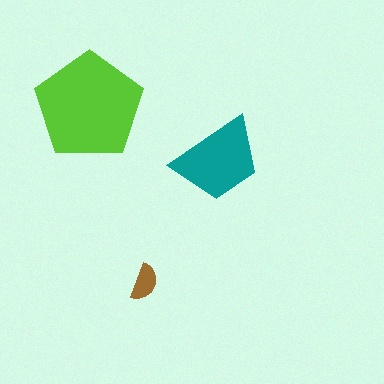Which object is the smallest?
The brown semicircle.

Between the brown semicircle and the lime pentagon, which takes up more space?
The lime pentagon.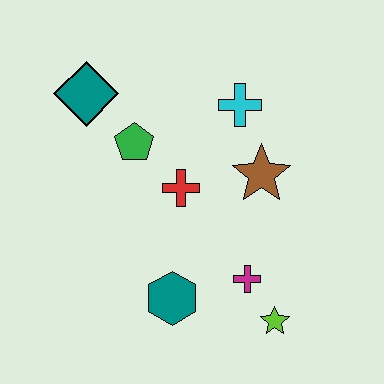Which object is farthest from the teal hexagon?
The teal diamond is farthest from the teal hexagon.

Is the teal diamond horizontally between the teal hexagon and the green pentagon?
No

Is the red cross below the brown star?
Yes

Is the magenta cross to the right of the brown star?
No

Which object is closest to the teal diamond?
The green pentagon is closest to the teal diamond.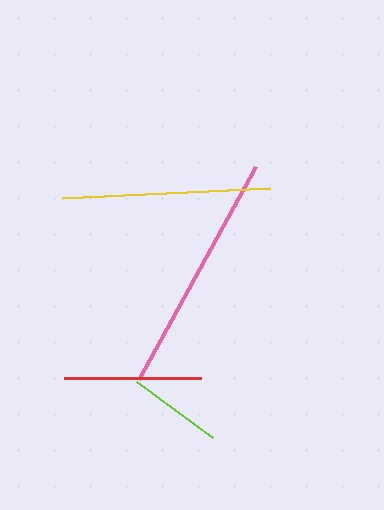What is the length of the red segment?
The red segment is approximately 137 pixels long.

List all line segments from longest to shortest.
From longest to shortest: pink, yellow, red, lime.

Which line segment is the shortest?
The lime line is the shortest at approximately 95 pixels.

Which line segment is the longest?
The pink line is the longest at approximately 243 pixels.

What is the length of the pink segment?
The pink segment is approximately 243 pixels long.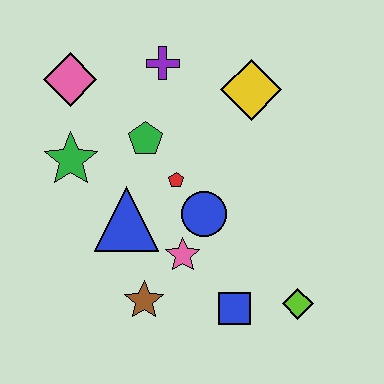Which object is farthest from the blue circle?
The pink diamond is farthest from the blue circle.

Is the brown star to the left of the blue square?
Yes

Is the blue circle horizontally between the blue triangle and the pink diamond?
No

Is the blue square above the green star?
No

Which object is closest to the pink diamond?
The green star is closest to the pink diamond.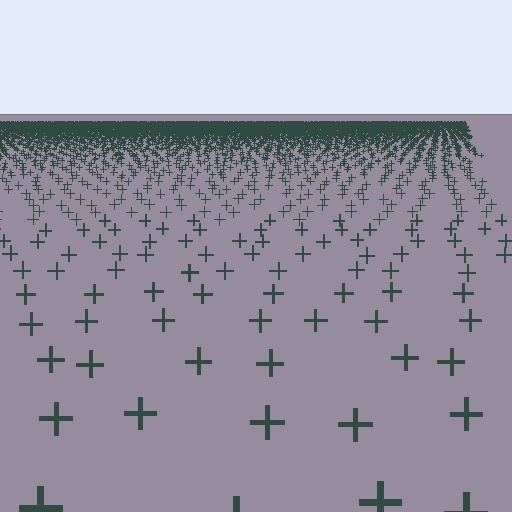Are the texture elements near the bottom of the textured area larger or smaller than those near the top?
Larger. Near the bottom, elements are closer to the viewer and appear at a bigger on-screen size.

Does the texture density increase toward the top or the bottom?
Density increases toward the top.